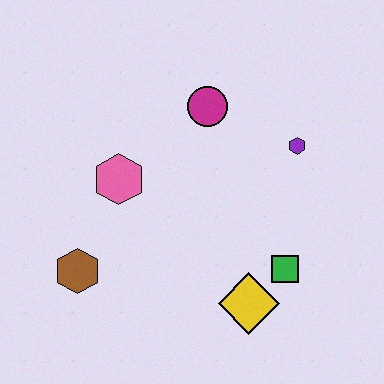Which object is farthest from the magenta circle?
The brown hexagon is farthest from the magenta circle.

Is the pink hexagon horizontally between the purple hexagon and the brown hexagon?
Yes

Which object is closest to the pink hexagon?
The brown hexagon is closest to the pink hexagon.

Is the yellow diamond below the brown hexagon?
Yes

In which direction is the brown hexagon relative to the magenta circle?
The brown hexagon is below the magenta circle.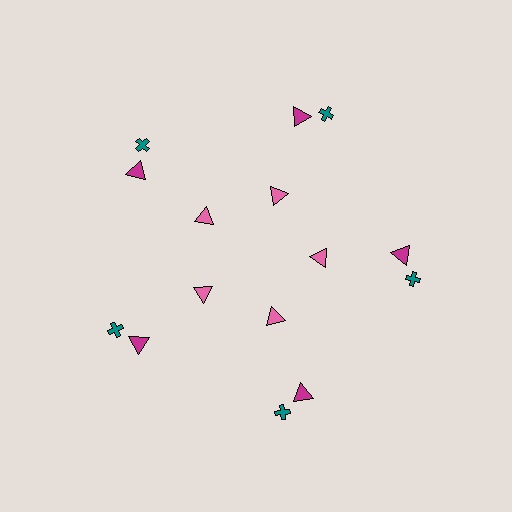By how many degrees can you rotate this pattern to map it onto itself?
The pattern maps onto itself every 72 degrees of rotation.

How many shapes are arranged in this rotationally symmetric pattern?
There are 15 shapes, arranged in 5 groups of 3.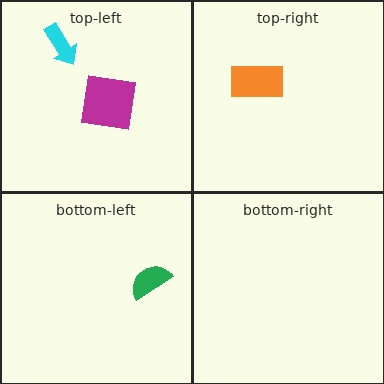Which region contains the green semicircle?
The bottom-left region.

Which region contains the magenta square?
The top-left region.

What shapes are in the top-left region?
The cyan arrow, the magenta square.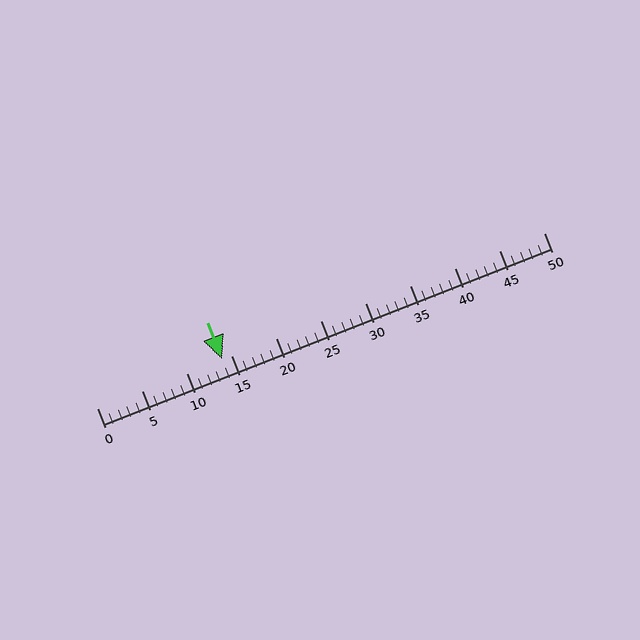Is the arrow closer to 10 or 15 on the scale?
The arrow is closer to 15.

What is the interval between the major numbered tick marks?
The major tick marks are spaced 5 units apart.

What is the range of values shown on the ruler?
The ruler shows values from 0 to 50.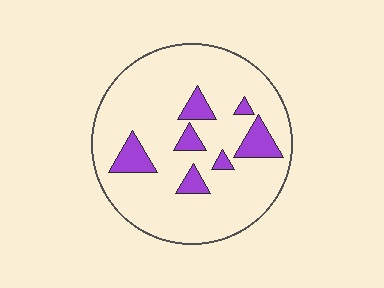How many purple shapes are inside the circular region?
7.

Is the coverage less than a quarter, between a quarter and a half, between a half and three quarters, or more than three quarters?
Less than a quarter.